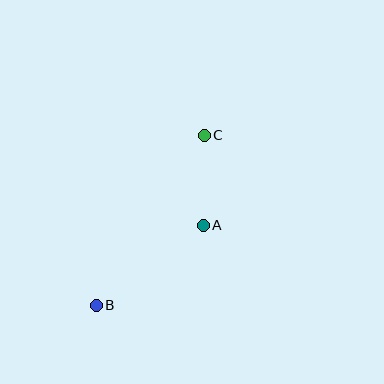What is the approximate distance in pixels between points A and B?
The distance between A and B is approximately 134 pixels.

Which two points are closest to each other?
Points A and C are closest to each other.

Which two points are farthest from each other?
Points B and C are farthest from each other.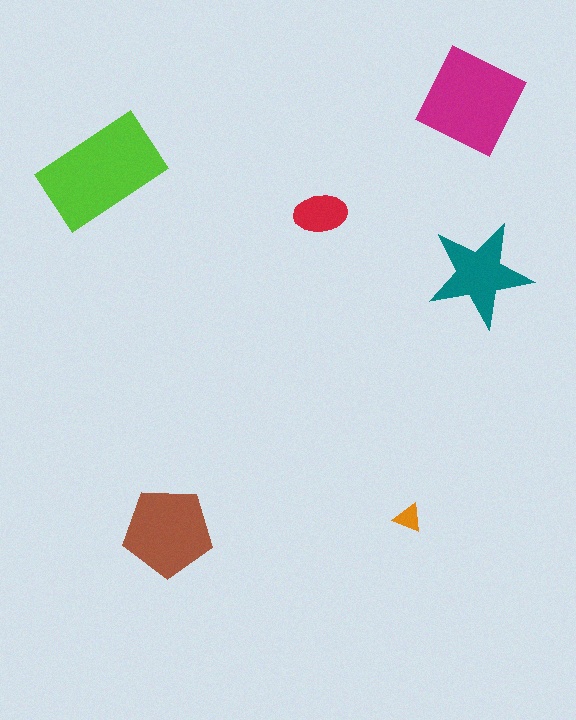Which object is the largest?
The lime rectangle.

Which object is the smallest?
The orange triangle.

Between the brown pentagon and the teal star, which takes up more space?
The brown pentagon.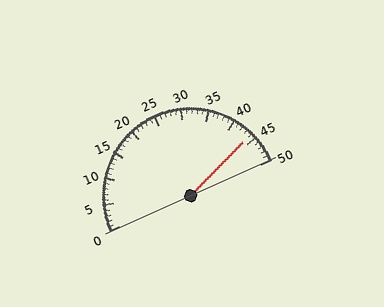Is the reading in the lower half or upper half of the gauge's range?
The reading is in the upper half of the range (0 to 50).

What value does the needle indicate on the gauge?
The needle indicates approximately 44.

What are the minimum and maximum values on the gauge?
The gauge ranges from 0 to 50.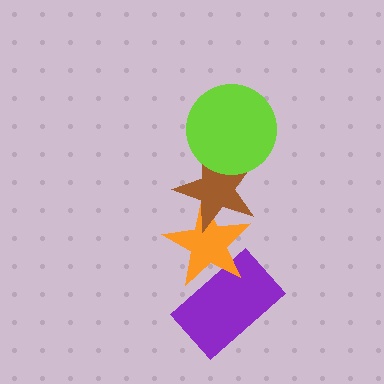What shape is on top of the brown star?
The lime circle is on top of the brown star.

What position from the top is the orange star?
The orange star is 3rd from the top.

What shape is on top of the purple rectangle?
The orange star is on top of the purple rectangle.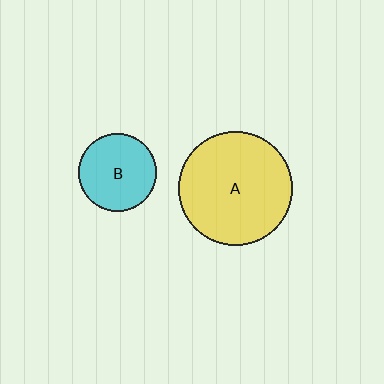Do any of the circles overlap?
No, none of the circles overlap.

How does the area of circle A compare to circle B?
Approximately 2.2 times.